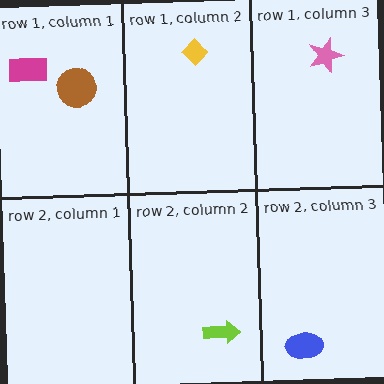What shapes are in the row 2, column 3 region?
The blue ellipse.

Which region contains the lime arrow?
The row 2, column 2 region.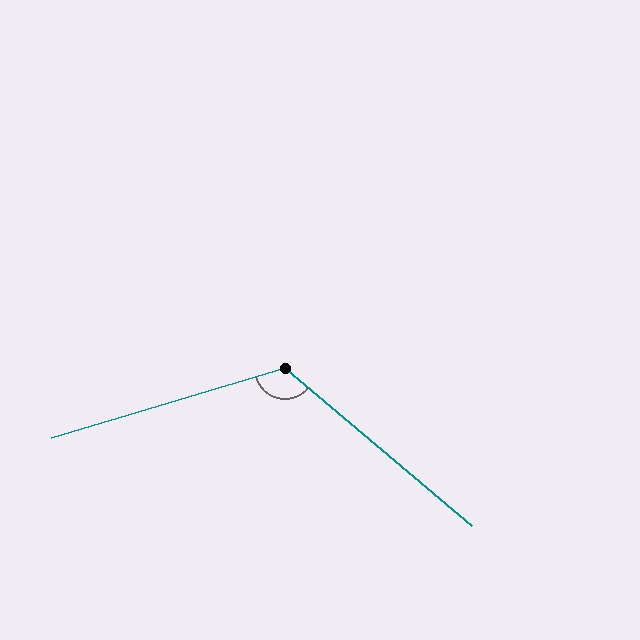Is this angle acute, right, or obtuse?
It is obtuse.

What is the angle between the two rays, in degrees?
Approximately 123 degrees.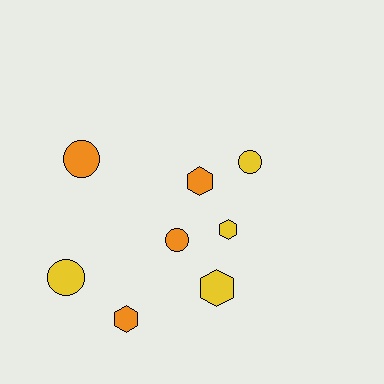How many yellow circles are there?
There are 2 yellow circles.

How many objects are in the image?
There are 8 objects.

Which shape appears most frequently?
Circle, with 4 objects.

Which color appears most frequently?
Orange, with 4 objects.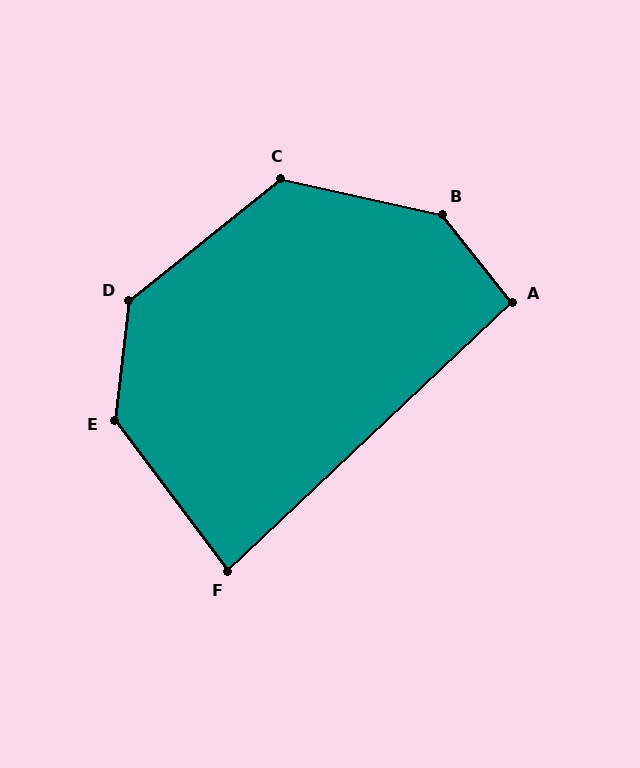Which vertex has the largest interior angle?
B, at approximately 141 degrees.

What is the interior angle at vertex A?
Approximately 95 degrees (approximately right).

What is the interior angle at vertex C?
Approximately 129 degrees (obtuse).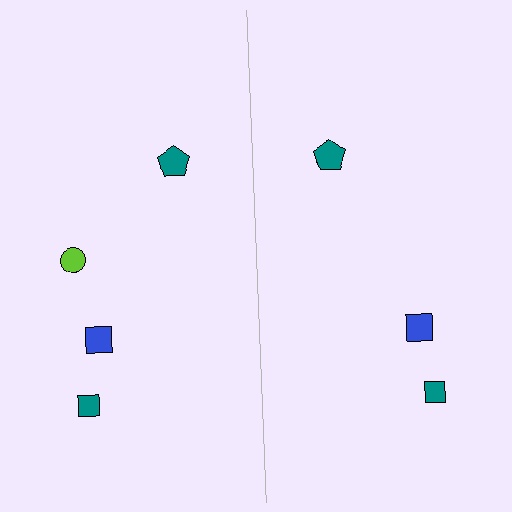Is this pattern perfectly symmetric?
No, the pattern is not perfectly symmetric. A lime circle is missing from the right side.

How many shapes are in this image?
There are 7 shapes in this image.